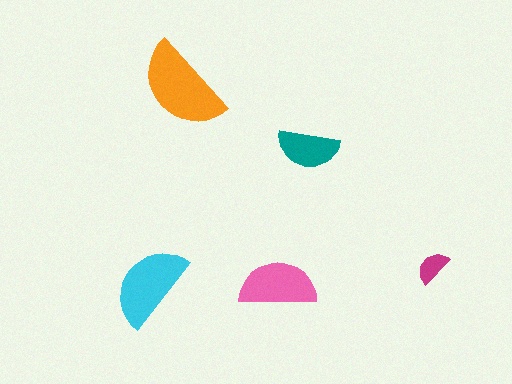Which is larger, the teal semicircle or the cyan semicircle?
The cyan one.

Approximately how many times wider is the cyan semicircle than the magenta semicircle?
About 2.5 times wider.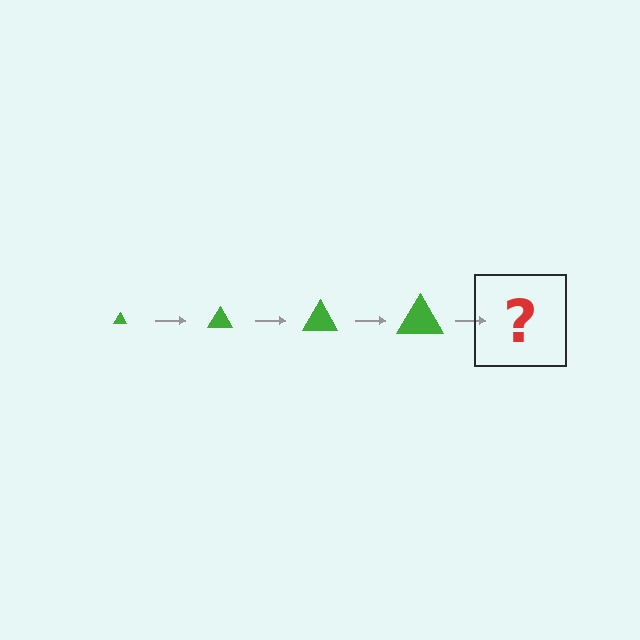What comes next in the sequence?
The next element should be a green triangle, larger than the previous one.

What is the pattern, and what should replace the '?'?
The pattern is that the triangle gets progressively larger each step. The '?' should be a green triangle, larger than the previous one.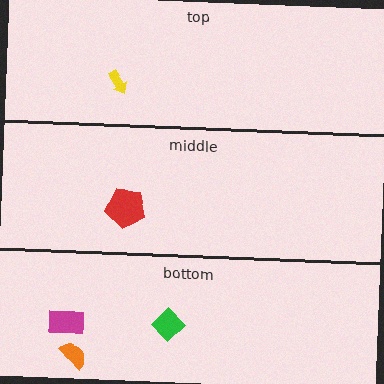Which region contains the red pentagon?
The middle region.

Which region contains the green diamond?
The bottom region.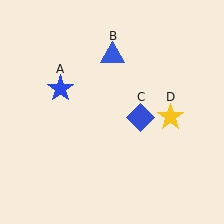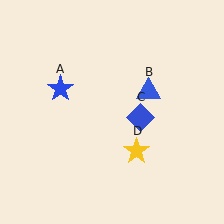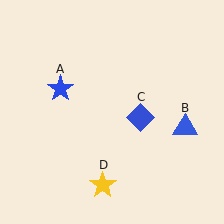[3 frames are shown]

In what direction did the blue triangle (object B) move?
The blue triangle (object B) moved down and to the right.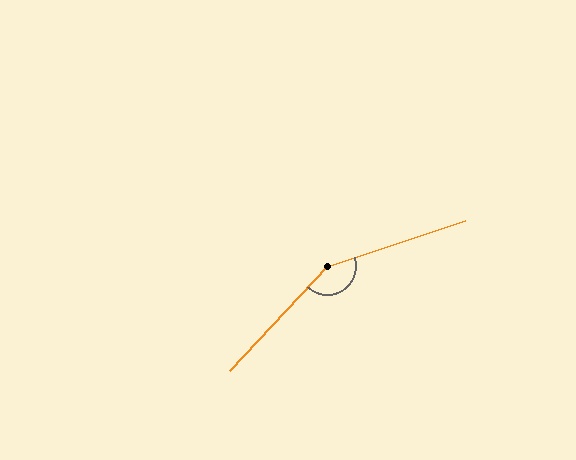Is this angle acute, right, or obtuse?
It is obtuse.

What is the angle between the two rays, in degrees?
Approximately 151 degrees.